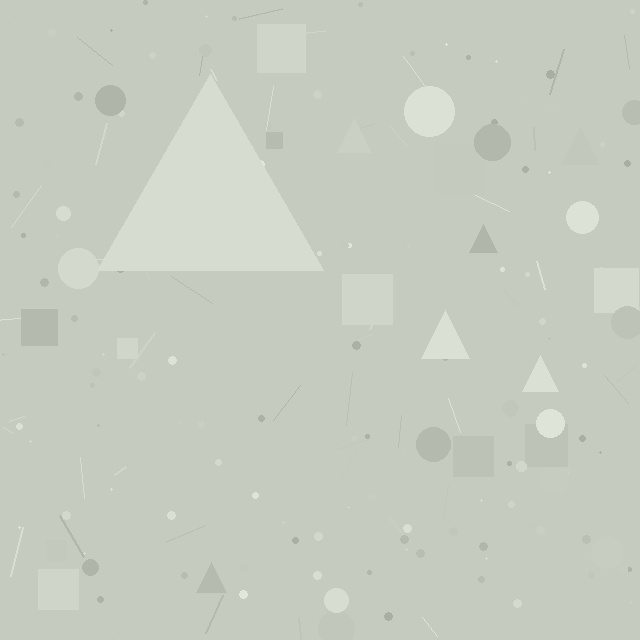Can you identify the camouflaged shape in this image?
The camouflaged shape is a triangle.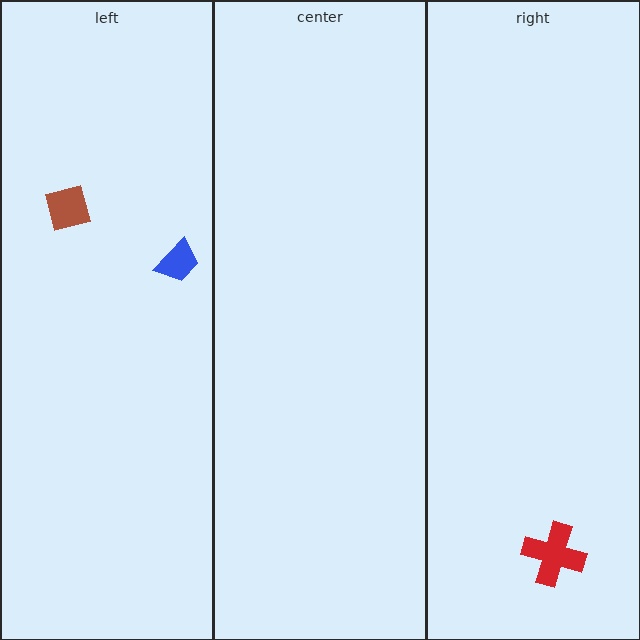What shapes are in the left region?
The brown square, the blue trapezoid.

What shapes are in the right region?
The red cross.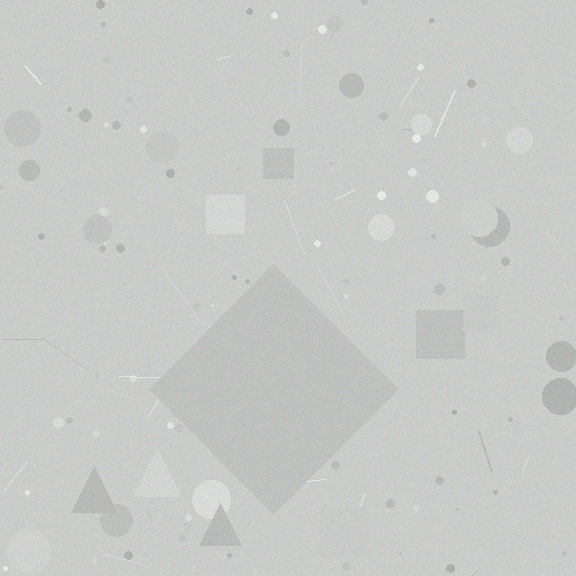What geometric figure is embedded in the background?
A diamond is embedded in the background.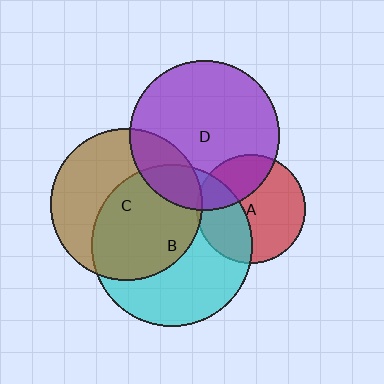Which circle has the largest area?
Circle B (cyan).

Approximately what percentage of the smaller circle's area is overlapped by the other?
Approximately 15%.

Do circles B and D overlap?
Yes.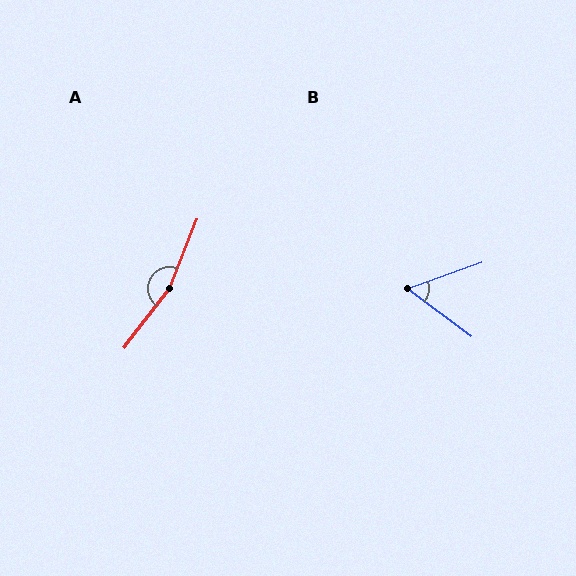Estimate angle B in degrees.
Approximately 56 degrees.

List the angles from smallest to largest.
B (56°), A (164°).